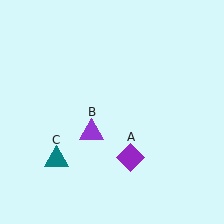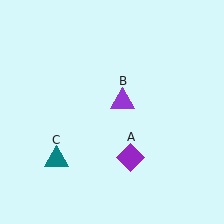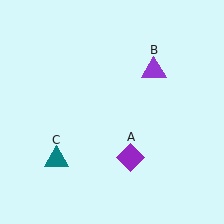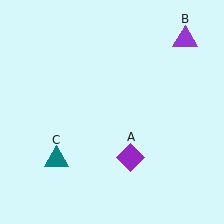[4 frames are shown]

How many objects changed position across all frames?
1 object changed position: purple triangle (object B).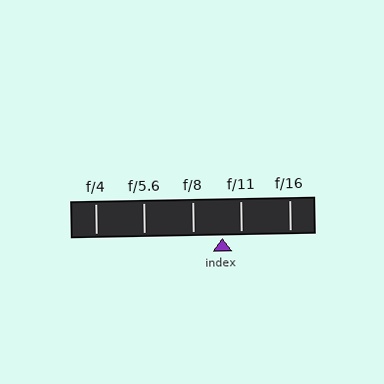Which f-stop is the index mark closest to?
The index mark is closest to f/11.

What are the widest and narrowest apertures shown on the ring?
The widest aperture shown is f/4 and the narrowest is f/16.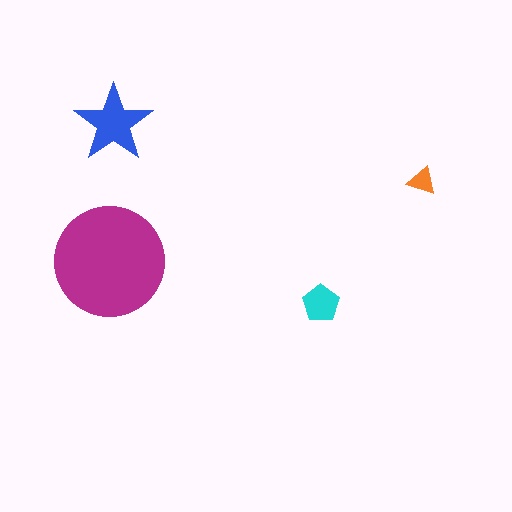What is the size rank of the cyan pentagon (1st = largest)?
3rd.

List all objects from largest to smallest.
The magenta circle, the blue star, the cyan pentagon, the orange triangle.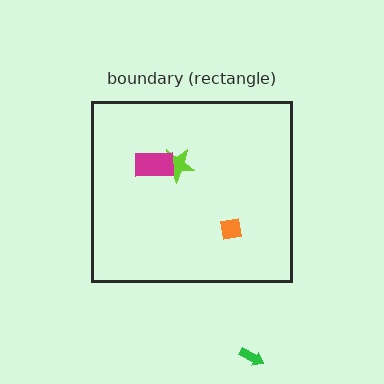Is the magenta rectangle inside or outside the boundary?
Inside.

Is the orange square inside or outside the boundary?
Inside.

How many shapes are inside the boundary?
3 inside, 1 outside.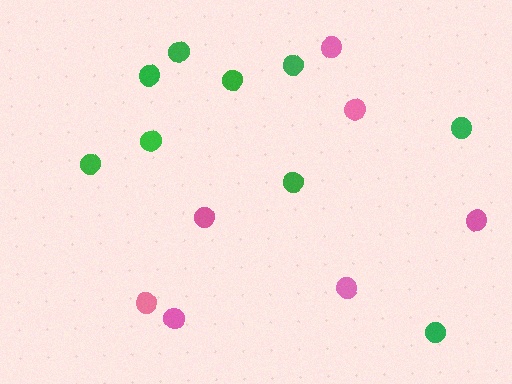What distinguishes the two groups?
There are 2 groups: one group of pink circles (7) and one group of green circles (9).